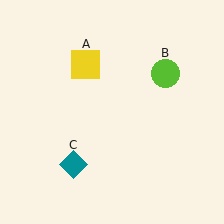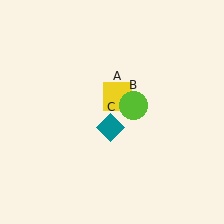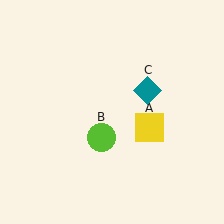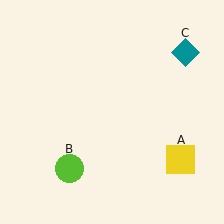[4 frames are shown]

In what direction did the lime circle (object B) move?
The lime circle (object B) moved down and to the left.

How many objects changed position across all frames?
3 objects changed position: yellow square (object A), lime circle (object B), teal diamond (object C).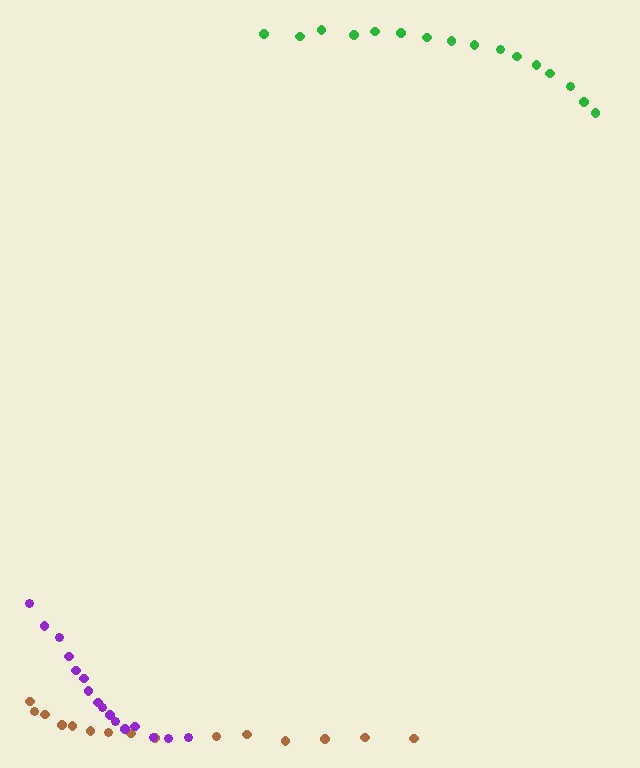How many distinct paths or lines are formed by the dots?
There are 3 distinct paths.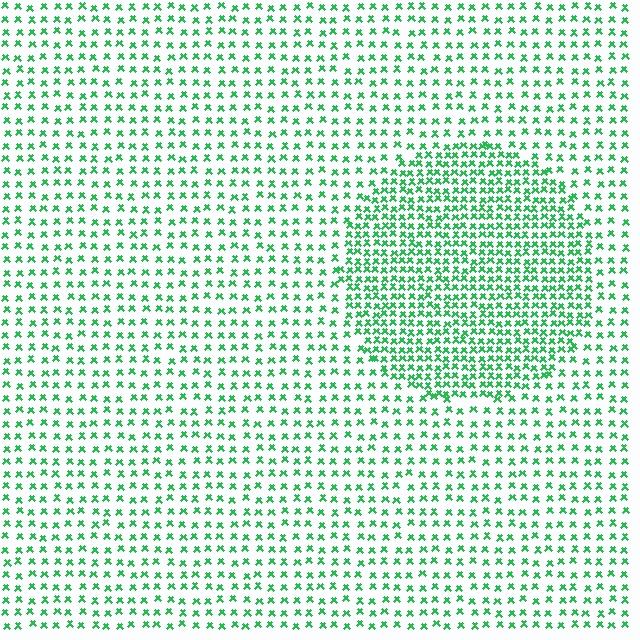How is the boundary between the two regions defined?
The boundary is defined by a change in element density (approximately 2.0x ratio). All elements are the same color, size, and shape.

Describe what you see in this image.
The image contains small green elements arranged at two different densities. A circle-shaped region is visible where the elements are more densely packed than the surrounding area.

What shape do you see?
I see a circle.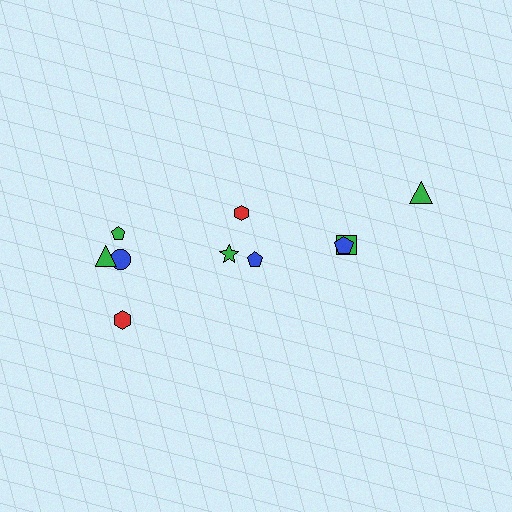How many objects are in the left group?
There are 6 objects.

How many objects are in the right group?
There are 4 objects.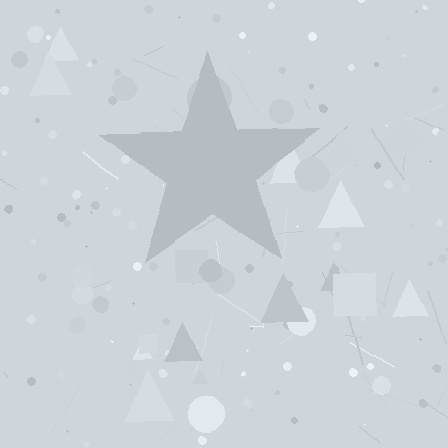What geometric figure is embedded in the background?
A star is embedded in the background.